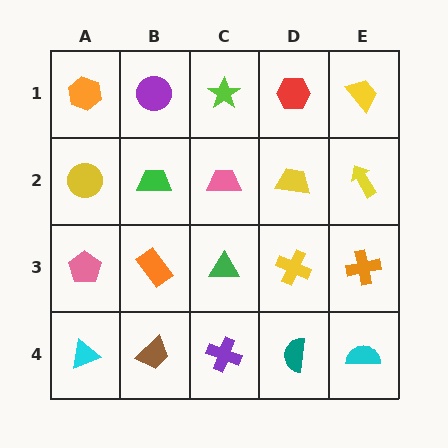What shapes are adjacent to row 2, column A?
An orange hexagon (row 1, column A), a pink pentagon (row 3, column A), a green trapezoid (row 2, column B).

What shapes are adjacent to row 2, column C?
A lime star (row 1, column C), a green triangle (row 3, column C), a green trapezoid (row 2, column B), a yellow trapezoid (row 2, column D).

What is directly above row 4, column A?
A pink pentagon.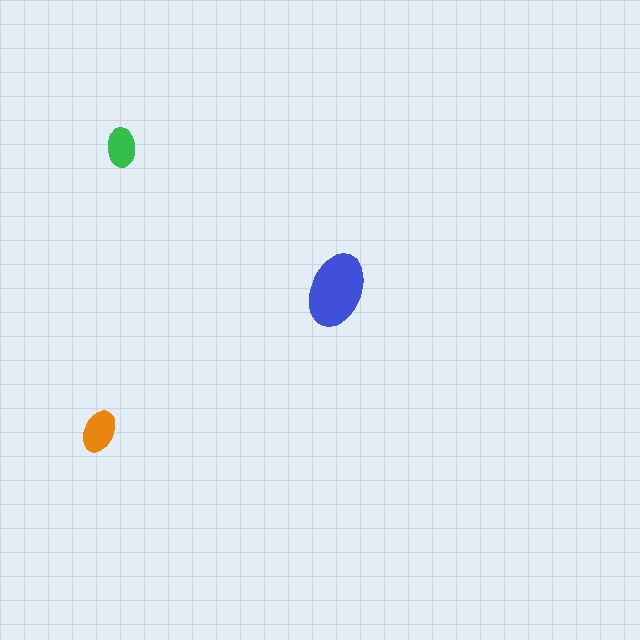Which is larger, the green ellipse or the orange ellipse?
The orange one.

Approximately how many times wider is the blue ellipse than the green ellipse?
About 2 times wider.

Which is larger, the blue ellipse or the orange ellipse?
The blue one.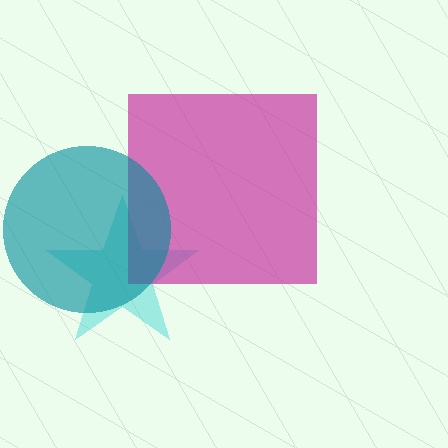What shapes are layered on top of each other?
The layered shapes are: a cyan star, a magenta square, a teal circle.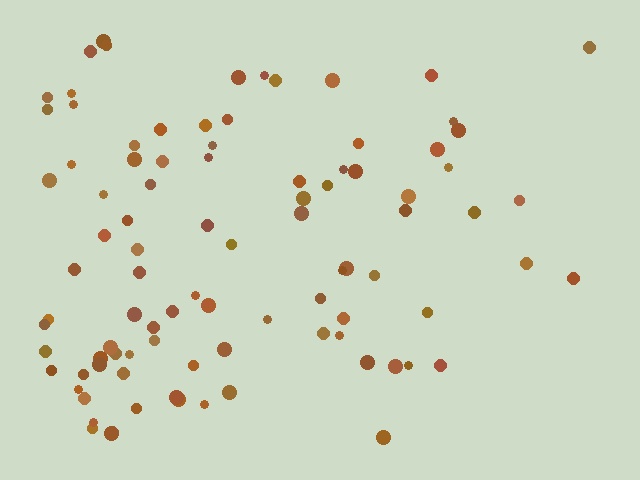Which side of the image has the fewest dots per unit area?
The right.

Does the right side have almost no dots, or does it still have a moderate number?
Still a moderate number, just noticeably fewer than the left.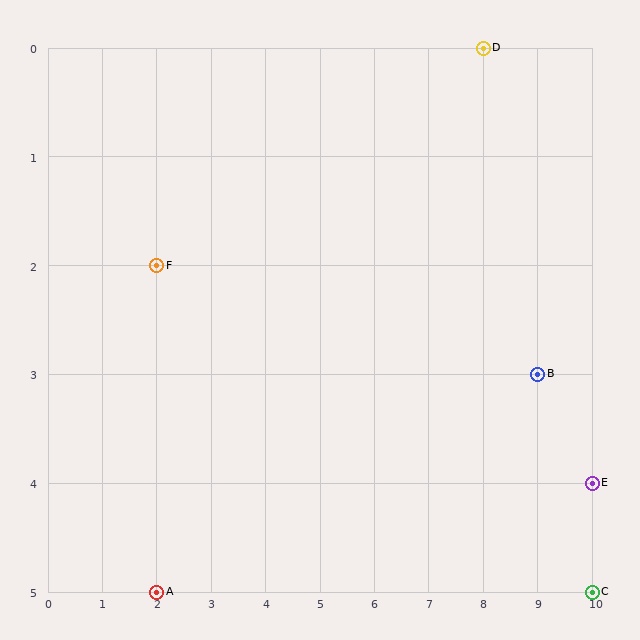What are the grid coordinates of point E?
Point E is at grid coordinates (10, 4).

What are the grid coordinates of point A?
Point A is at grid coordinates (2, 5).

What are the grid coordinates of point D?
Point D is at grid coordinates (8, 0).